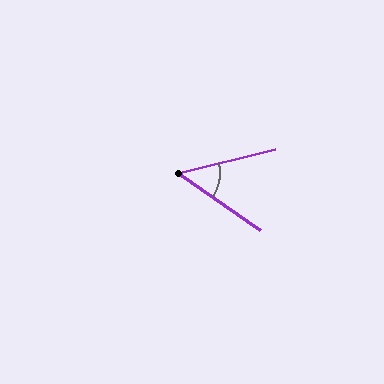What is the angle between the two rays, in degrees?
Approximately 48 degrees.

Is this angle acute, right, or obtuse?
It is acute.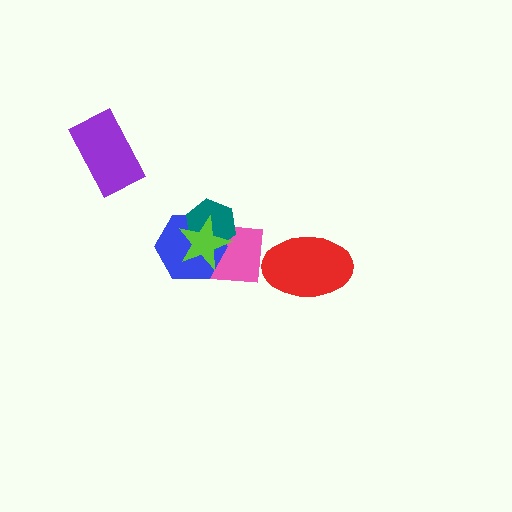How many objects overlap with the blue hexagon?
3 objects overlap with the blue hexagon.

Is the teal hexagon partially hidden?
Yes, it is partially covered by another shape.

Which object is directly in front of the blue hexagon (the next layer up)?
The teal hexagon is directly in front of the blue hexagon.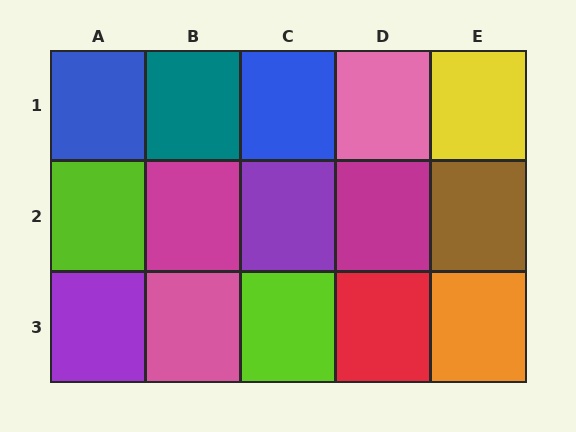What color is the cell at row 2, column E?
Brown.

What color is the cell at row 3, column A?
Purple.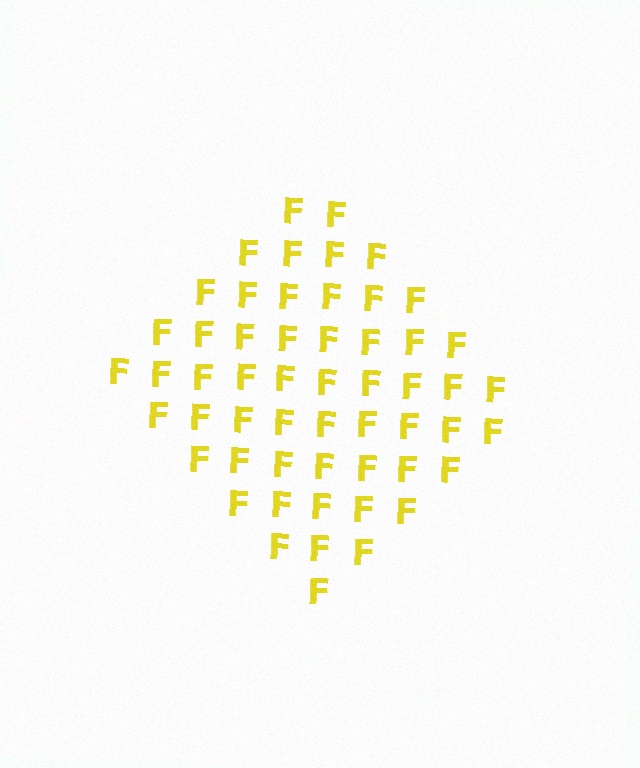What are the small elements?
The small elements are letter F's.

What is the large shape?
The large shape is a diamond.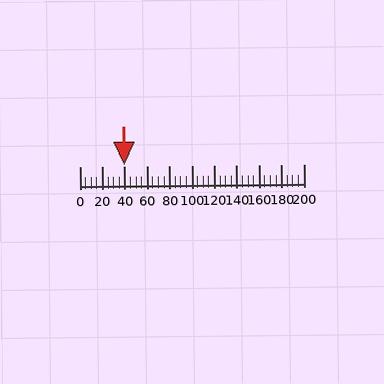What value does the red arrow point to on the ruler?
The red arrow points to approximately 40.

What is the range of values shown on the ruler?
The ruler shows values from 0 to 200.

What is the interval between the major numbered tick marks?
The major tick marks are spaced 20 units apart.